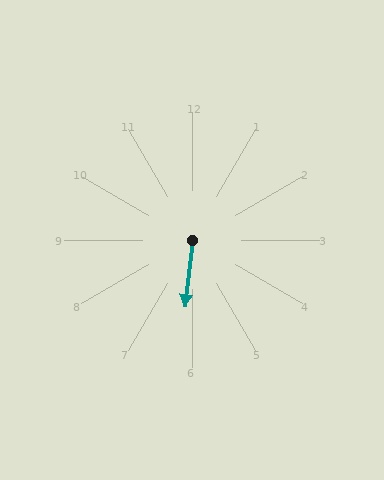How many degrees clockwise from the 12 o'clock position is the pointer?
Approximately 186 degrees.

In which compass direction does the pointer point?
South.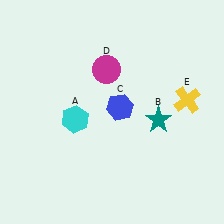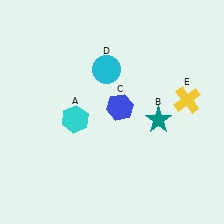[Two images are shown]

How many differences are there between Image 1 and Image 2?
There is 1 difference between the two images.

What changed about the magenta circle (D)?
In Image 1, D is magenta. In Image 2, it changed to cyan.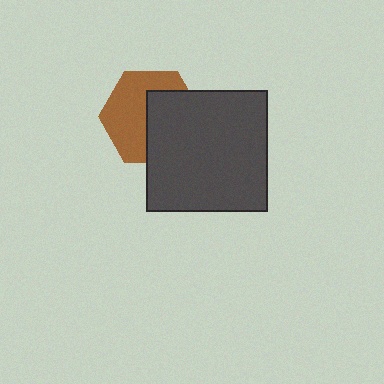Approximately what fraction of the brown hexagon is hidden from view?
Roughly 48% of the brown hexagon is hidden behind the dark gray square.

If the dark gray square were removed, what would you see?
You would see the complete brown hexagon.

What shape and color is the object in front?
The object in front is a dark gray square.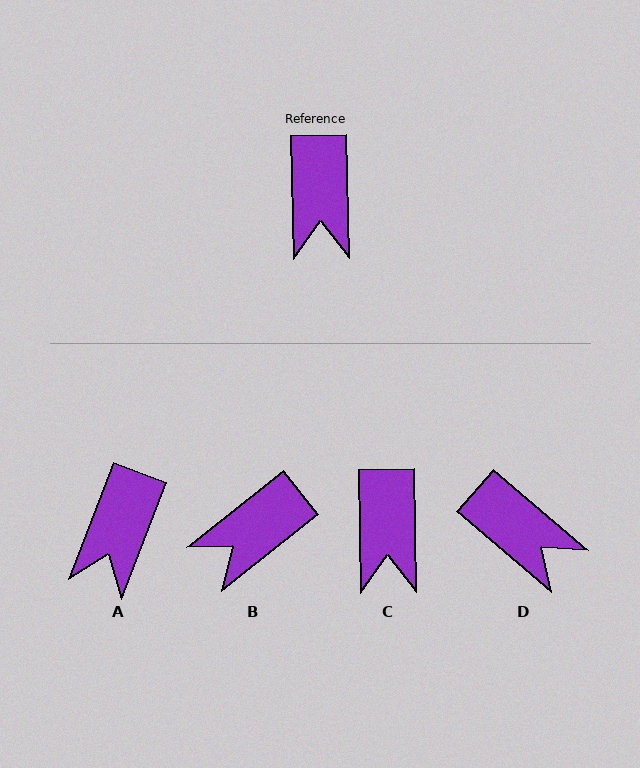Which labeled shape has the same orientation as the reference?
C.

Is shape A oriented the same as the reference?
No, it is off by about 22 degrees.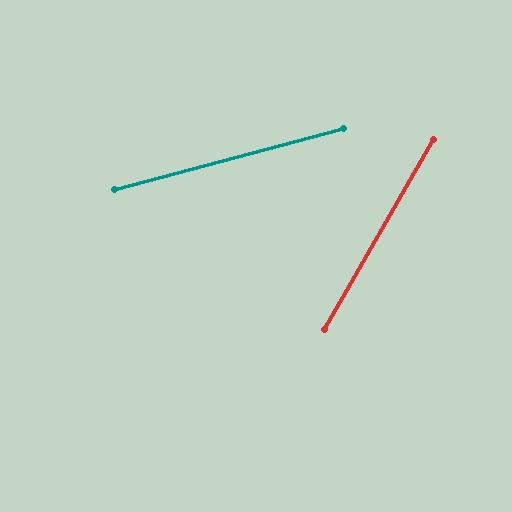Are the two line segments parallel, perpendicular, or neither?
Neither parallel nor perpendicular — they differ by about 45°.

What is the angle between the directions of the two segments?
Approximately 45 degrees.